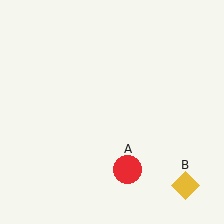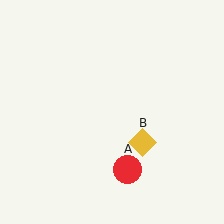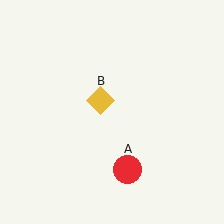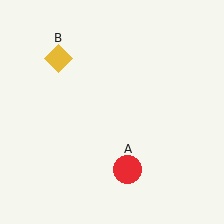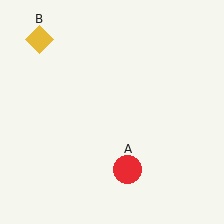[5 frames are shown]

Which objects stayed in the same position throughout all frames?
Red circle (object A) remained stationary.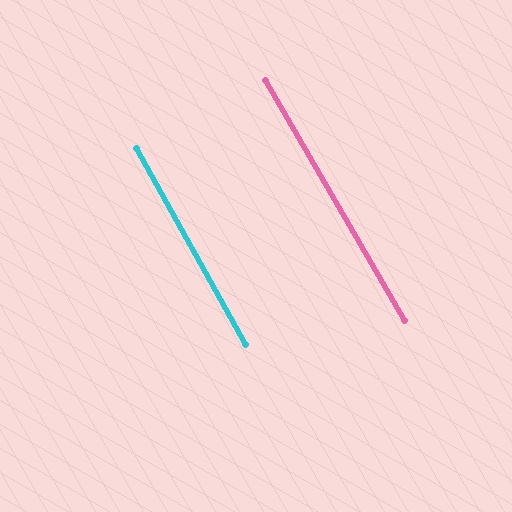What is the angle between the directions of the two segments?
Approximately 1 degree.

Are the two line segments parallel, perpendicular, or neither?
Parallel — their directions differ by only 0.9°.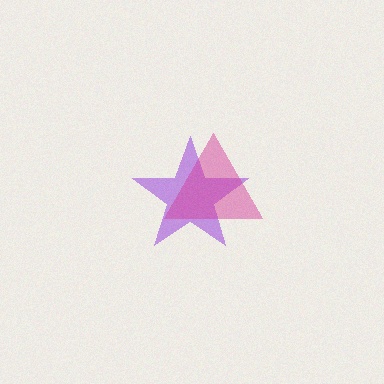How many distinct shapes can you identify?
There are 2 distinct shapes: a purple star, a magenta triangle.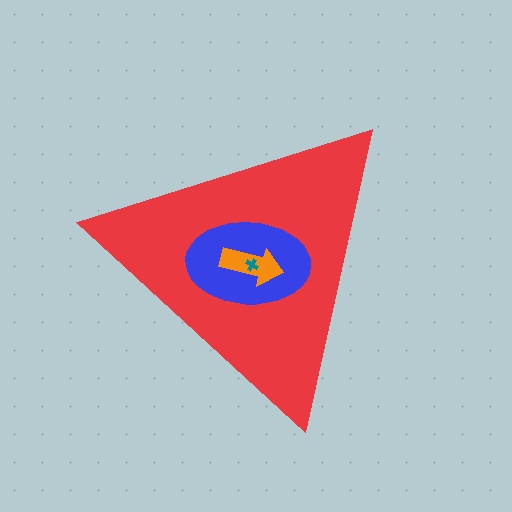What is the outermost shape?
The red triangle.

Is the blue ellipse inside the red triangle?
Yes.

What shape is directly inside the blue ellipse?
The orange arrow.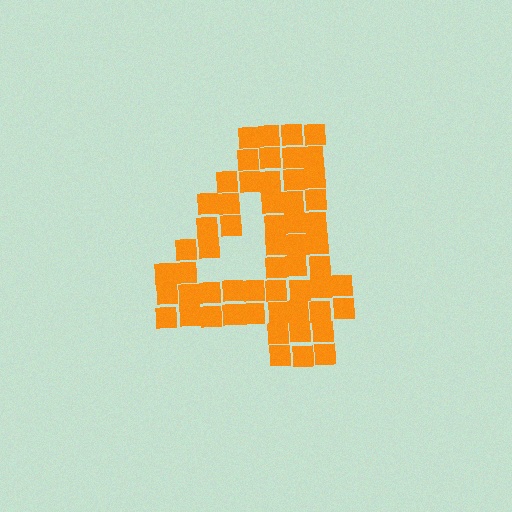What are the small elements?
The small elements are squares.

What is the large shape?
The large shape is the digit 4.